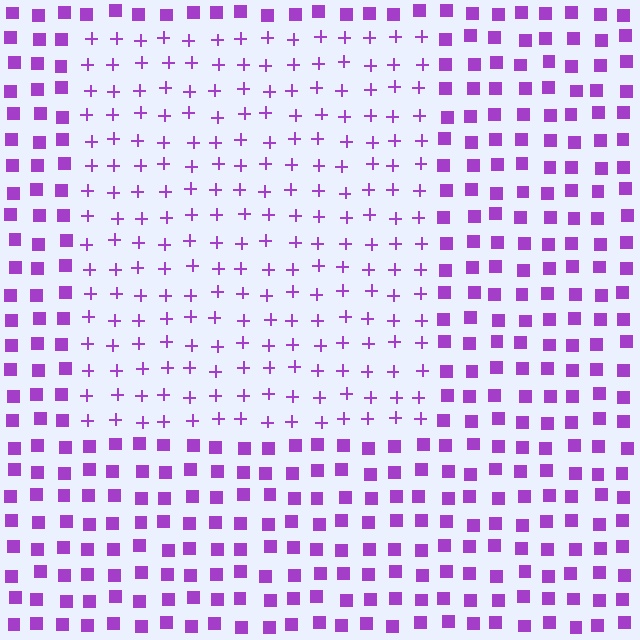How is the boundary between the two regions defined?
The boundary is defined by a change in element shape: plus signs inside vs. squares outside. All elements share the same color and spacing.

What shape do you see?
I see a rectangle.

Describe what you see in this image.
The image is filled with small purple elements arranged in a uniform grid. A rectangle-shaped region contains plus signs, while the surrounding area contains squares. The boundary is defined purely by the change in element shape.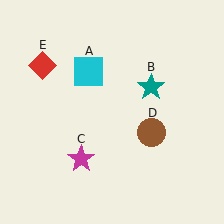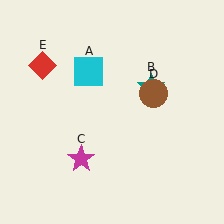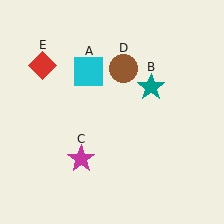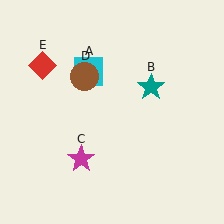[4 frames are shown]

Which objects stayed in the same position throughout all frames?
Cyan square (object A) and teal star (object B) and magenta star (object C) and red diamond (object E) remained stationary.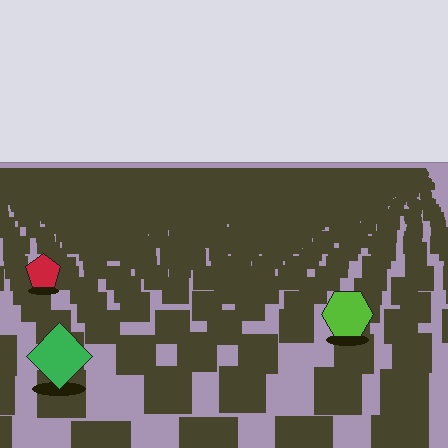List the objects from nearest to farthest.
From nearest to farthest: the green diamond, the lime hexagon, the red pentagon.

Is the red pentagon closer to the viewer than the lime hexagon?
No. The lime hexagon is closer — you can tell from the texture gradient: the ground texture is coarser near it.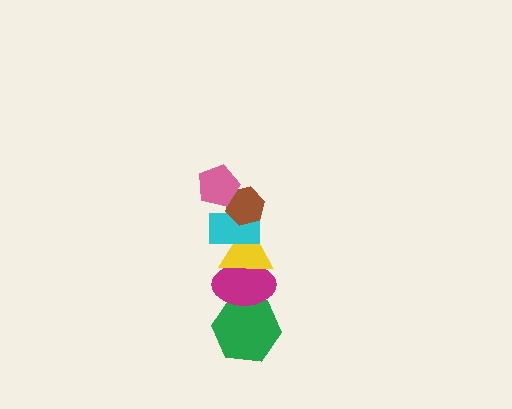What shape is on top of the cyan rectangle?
The brown hexagon is on top of the cyan rectangle.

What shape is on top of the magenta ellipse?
The yellow triangle is on top of the magenta ellipse.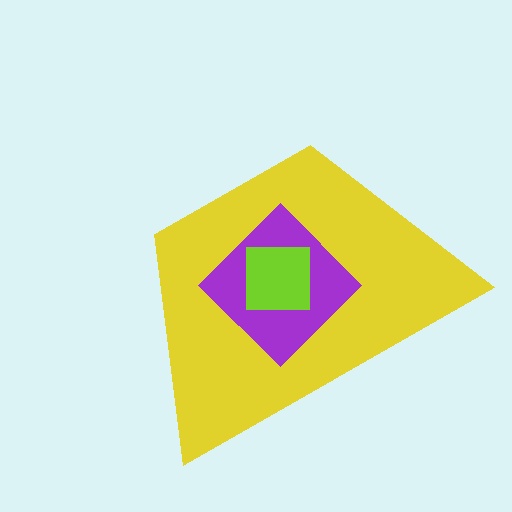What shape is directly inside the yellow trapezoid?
The purple diamond.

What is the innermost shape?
The lime square.